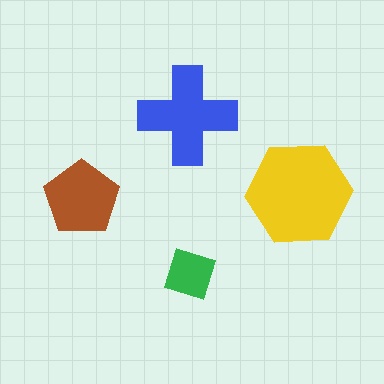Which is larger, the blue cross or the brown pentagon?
The blue cross.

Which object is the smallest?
The green diamond.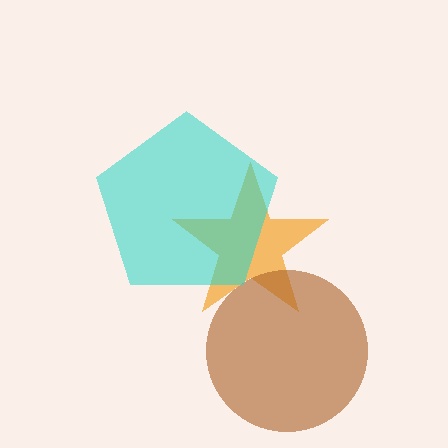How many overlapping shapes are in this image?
There are 3 overlapping shapes in the image.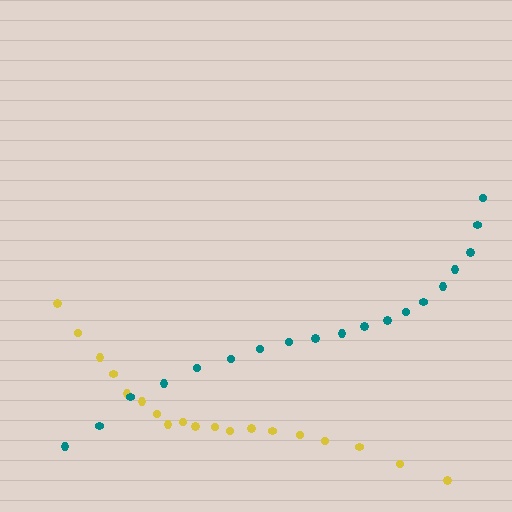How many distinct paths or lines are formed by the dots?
There are 2 distinct paths.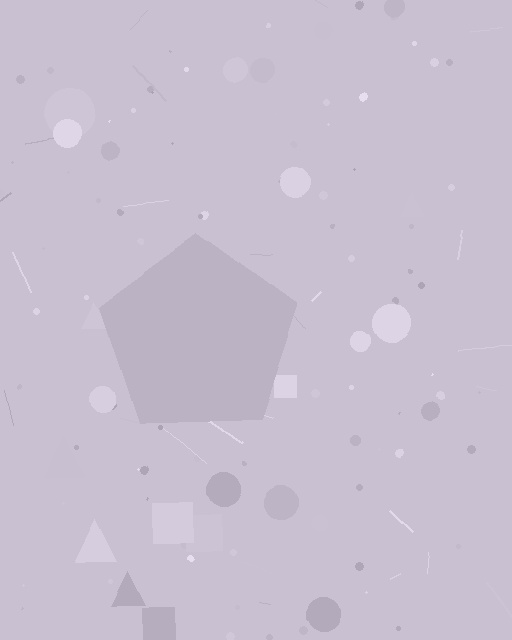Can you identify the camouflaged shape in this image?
The camouflaged shape is a pentagon.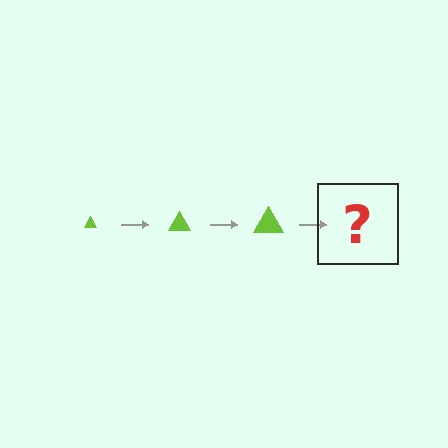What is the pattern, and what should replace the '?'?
The pattern is that the triangle gets progressively larger each step. The '?' should be a lime triangle, larger than the previous one.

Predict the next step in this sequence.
The next step is a lime triangle, larger than the previous one.